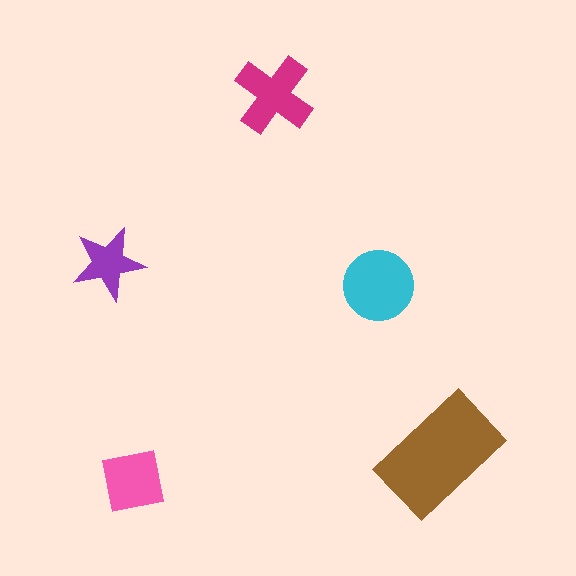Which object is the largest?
The brown rectangle.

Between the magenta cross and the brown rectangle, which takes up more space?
The brown rectangle.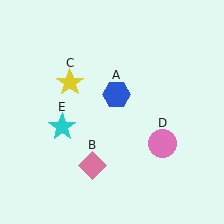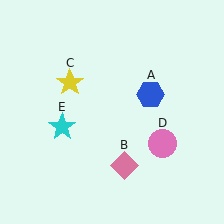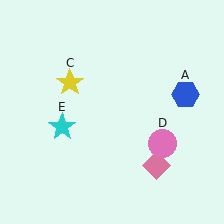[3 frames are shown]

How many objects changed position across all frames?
2 objects changed position: blue hexagon (object A), pink diamond (object B).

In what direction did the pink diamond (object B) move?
The pink diamond (object B) moved right.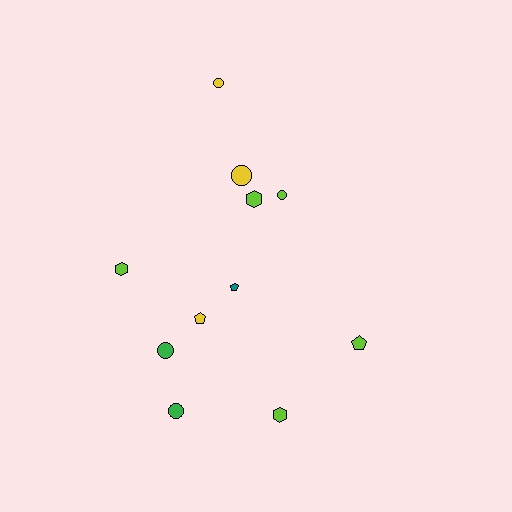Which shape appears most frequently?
Circle, with 5 objects.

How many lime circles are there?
There is 1 lime circle.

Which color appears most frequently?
Lime, with 5 objects.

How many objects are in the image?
There are 11 objects.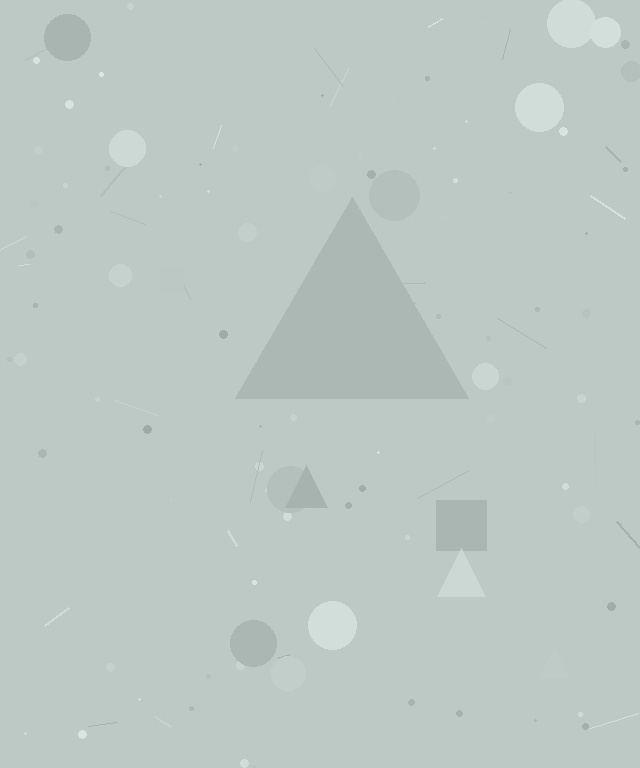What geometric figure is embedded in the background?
A triangle is embedded in the background.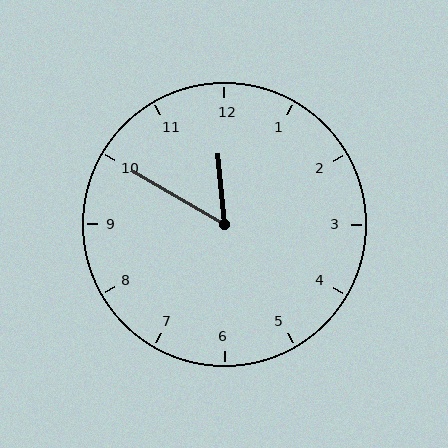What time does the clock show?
11:50.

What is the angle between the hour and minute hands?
Approximately 55 degrees.